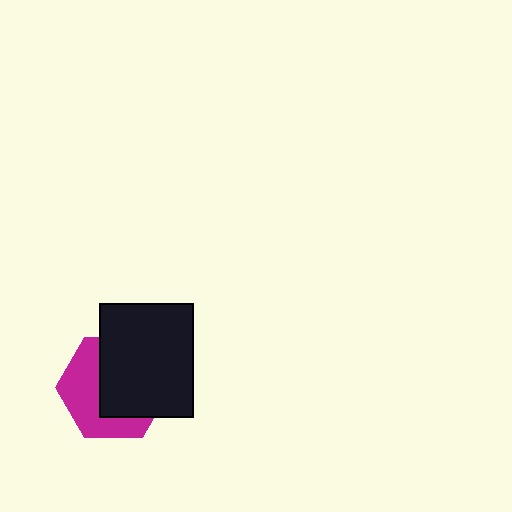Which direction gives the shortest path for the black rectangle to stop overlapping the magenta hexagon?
Moving toward the upper-right gives the shortest separation.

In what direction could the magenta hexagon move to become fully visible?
The magenta hexagon could move toward the lower-left. That would shift it out from behind the black rectangle entirely.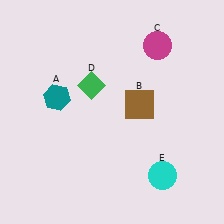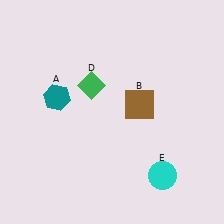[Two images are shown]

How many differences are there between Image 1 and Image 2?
There is 1 difference between the two images.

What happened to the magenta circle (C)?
The magenta circle (C) was removed in Image 2. It was in the top-right area of Image 1.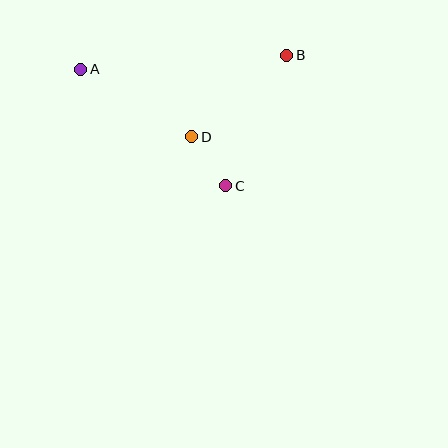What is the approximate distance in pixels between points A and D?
The distance between A and D is approximately 130 pixels.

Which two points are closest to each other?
Points C and D are closest to each other.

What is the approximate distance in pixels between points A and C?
The distance between A and C is approximately 186 pixels.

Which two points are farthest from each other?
Points A and B are farthest from each other.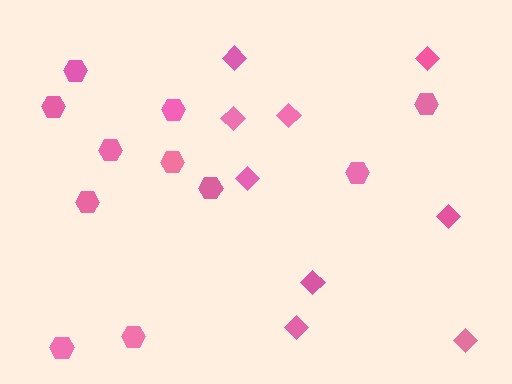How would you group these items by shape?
There are 2 groups: one group of diamonds (9) and one group of hexagons (11).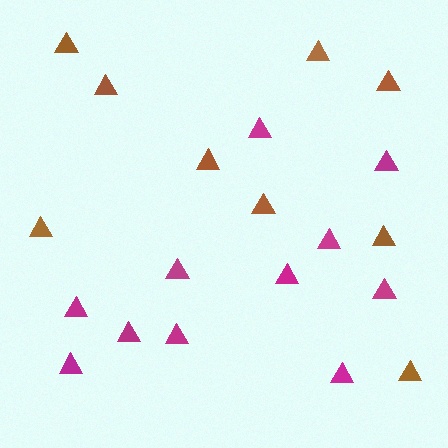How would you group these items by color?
There are 2 groups: one group of magenta triangles (11) and one group of brown triangles (9).